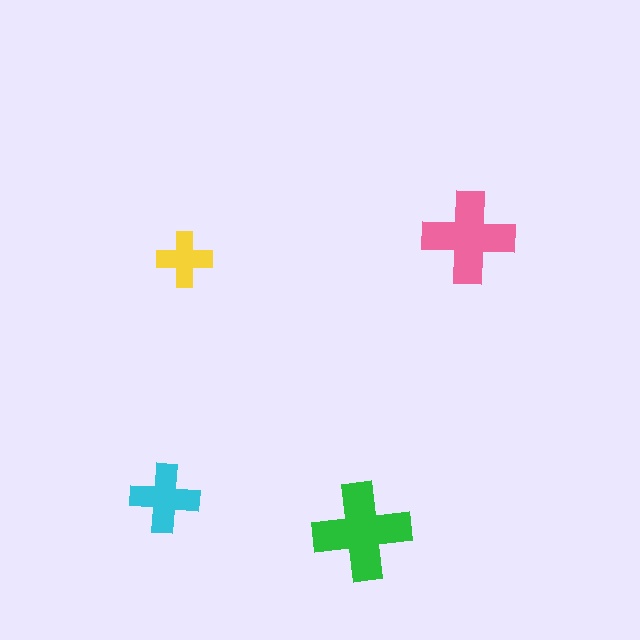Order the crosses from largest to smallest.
the green one, the pink one, the cyan one, the yellow one.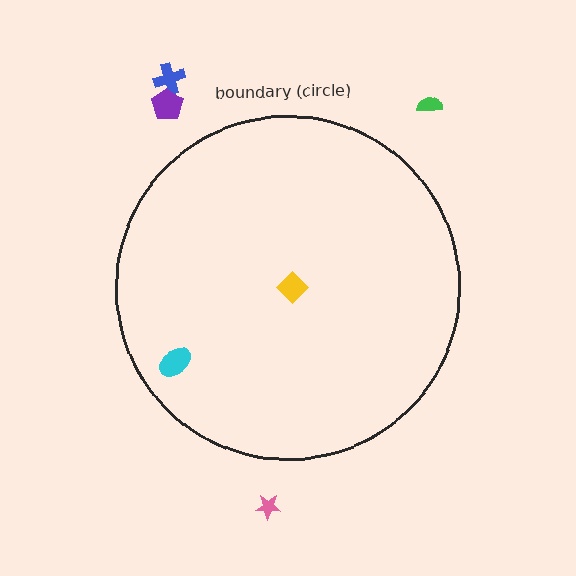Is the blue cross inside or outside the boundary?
Outside.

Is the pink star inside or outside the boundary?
Outside.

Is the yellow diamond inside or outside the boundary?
Inside.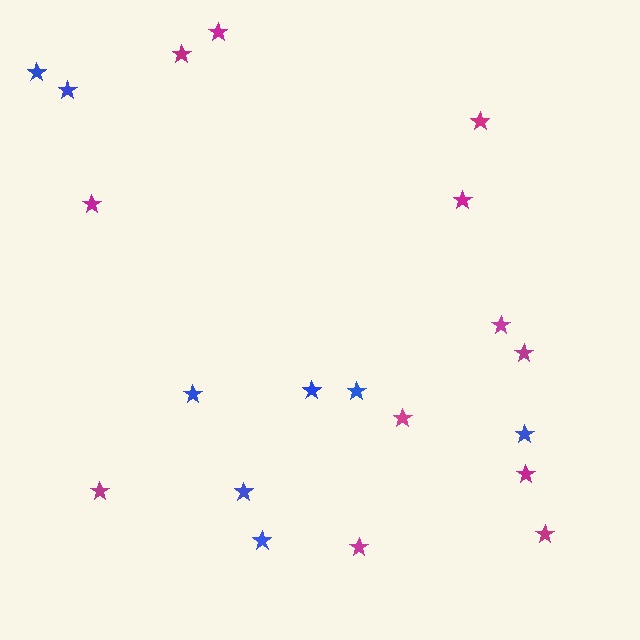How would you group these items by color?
There are 2 groups: one group of magenta stars (12) and one group of blue stars (8).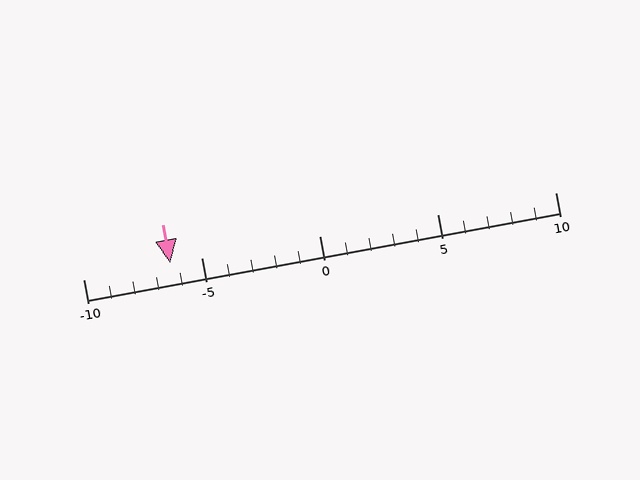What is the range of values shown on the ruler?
The ruler shows values from -10 to 10.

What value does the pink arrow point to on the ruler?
The pink arrow points to approximately -6.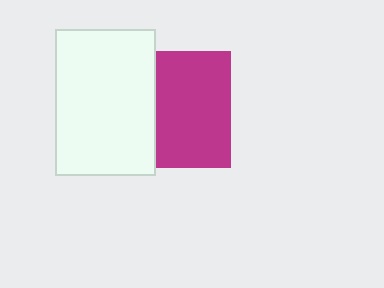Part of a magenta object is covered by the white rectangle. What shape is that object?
It is a square.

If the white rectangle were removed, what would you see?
You would see the complete magenta square.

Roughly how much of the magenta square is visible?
About half of it is visible (roughly 64%).